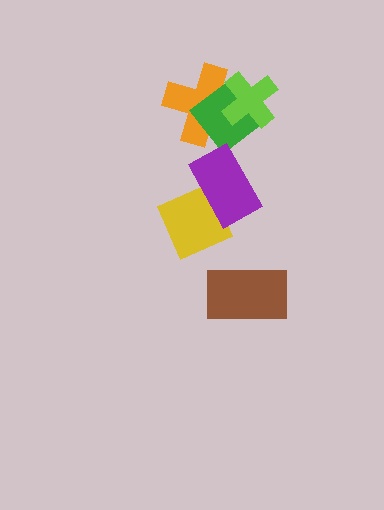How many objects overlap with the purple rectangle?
1 object overlaps with the purple rectangle.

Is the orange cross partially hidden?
Yes, it is partially covered by another shape.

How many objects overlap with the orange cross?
2 objects overlap with the orange cross.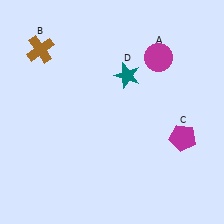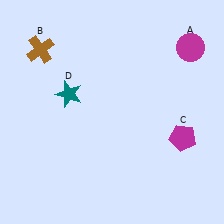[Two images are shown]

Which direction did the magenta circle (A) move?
The magenta circle (A) moved right.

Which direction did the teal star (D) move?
The teal star (D) moved left.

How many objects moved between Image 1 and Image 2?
2 objects moved between the two images.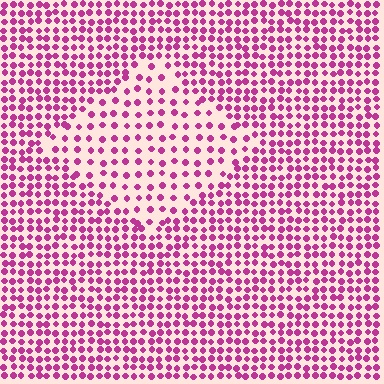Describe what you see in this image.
The image contains small magenta elements arranged at two different densities. A diamond-shaped region is visible where the elements are less densely packed than the surrounding area.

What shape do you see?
I see a diamond.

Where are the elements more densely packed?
The elements are more densely packed outside the diamond boundary.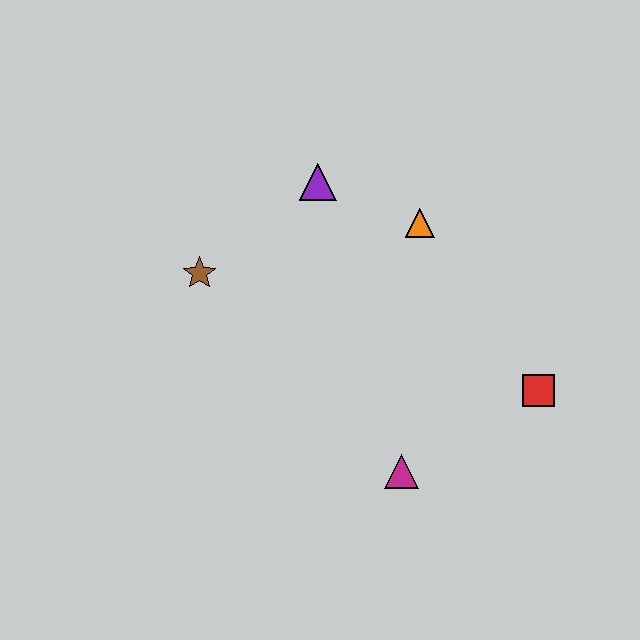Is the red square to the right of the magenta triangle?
Yes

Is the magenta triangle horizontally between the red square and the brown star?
Yes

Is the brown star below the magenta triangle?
No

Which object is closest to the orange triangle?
The purple triangle is closest to the orange triangle.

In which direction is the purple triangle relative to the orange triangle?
The purple triangle is to the left of the orange triangle.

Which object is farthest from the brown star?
The red square is farthest from the brown star.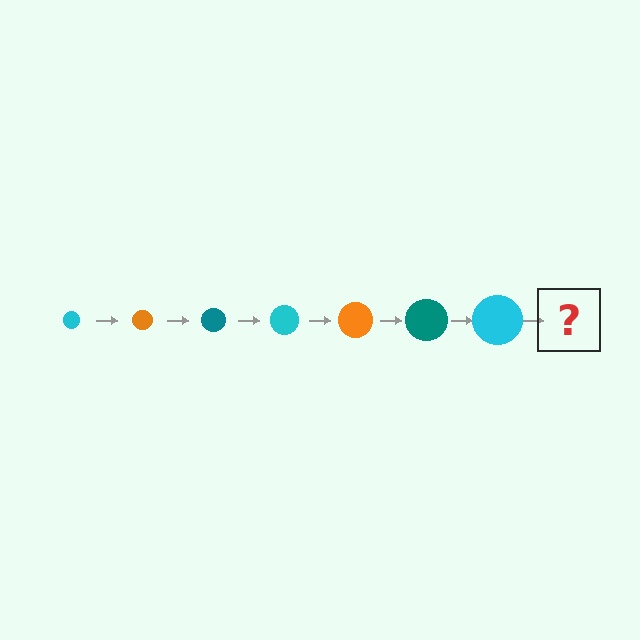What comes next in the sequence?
The next element should be an orange circle, larger than the previous one.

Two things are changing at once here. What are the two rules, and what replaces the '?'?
The two rules are that the circle grows larger each step and the color cycles through cyan, orange, and teal. The '?' should be an orange circle, larger than the previous one.